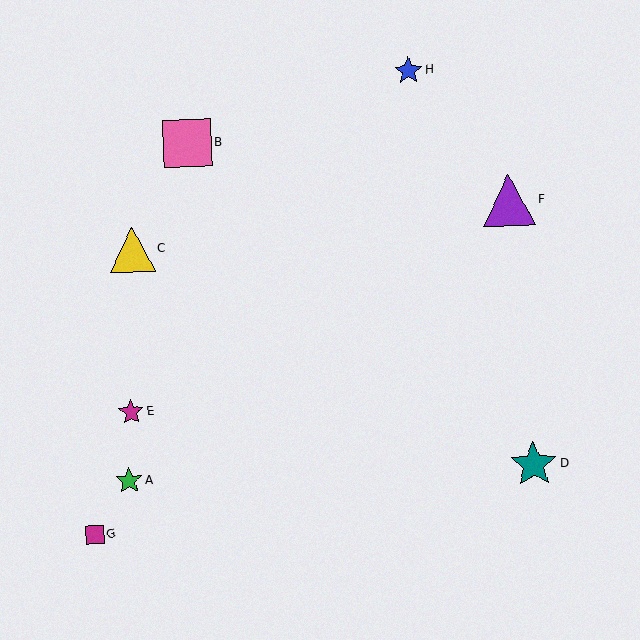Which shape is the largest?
The purple triangle (labeled F) is the largest.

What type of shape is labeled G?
Shape G is a magenta square.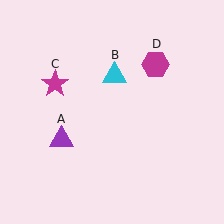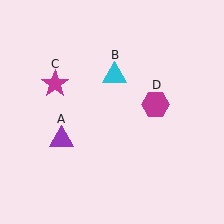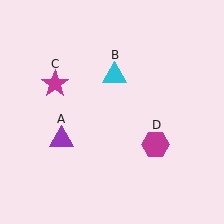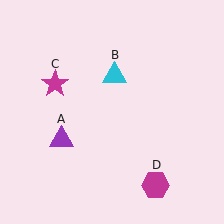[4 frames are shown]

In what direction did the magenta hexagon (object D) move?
The magenta hexagon (object D) moved down.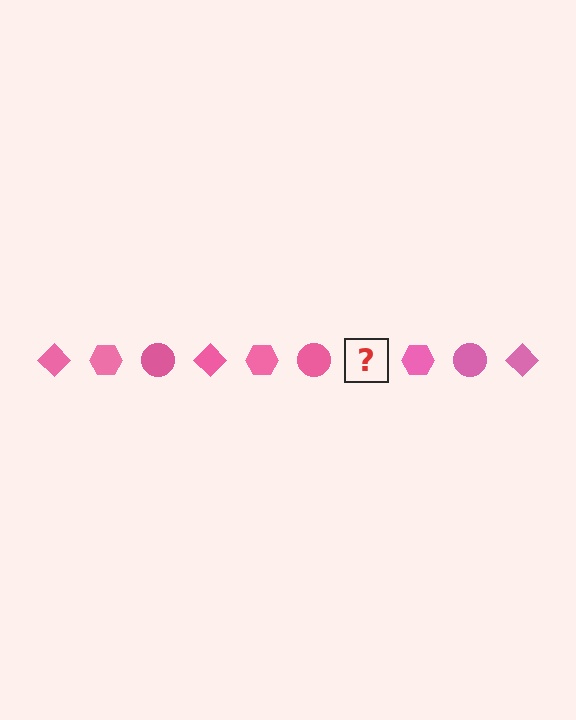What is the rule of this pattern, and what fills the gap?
The rule is that the pattern cycles through diamond, hexagon, circle shapes in pink. The gap should be filled with a pink diamond.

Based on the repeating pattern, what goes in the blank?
The blank should be a pink diamond.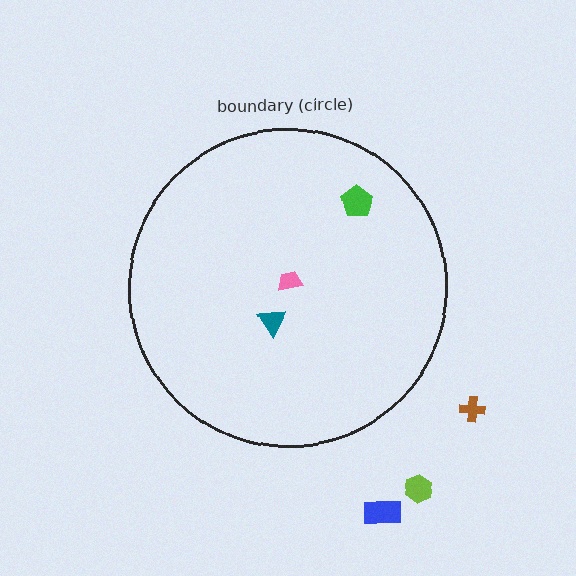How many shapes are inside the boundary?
3 inside, 3 outside.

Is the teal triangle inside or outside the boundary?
Inside.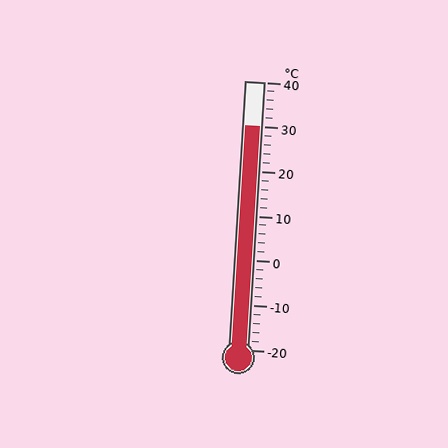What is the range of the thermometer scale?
The thermometer scale ranges from -20°C to 40°C.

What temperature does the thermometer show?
The thermometer shows approximately 30°C.